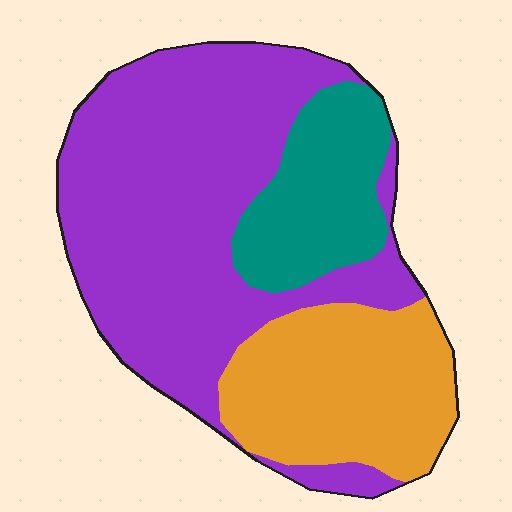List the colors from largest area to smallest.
From largest to smallest: purple, orange, teal.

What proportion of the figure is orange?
Orange covers 26% of the figure.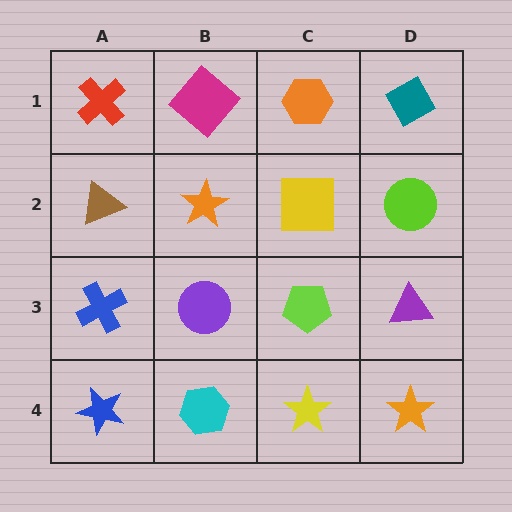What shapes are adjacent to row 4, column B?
A purple circle (row 3, column B), a blue star (row 4, column A), a yellow star (row 4, column C).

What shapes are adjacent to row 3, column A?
A brown triangle (row 2, column A), a blue star (row 4, column A), a purple circle (row 3, column B).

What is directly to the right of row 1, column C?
A teal diamond.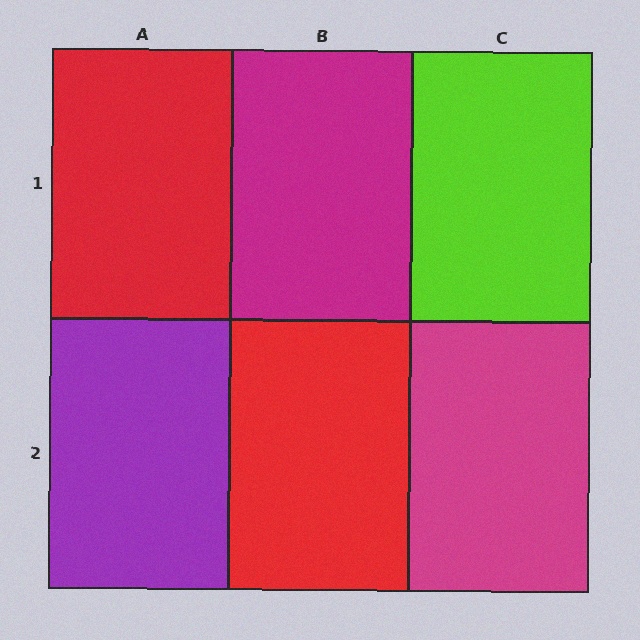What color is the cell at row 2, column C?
Magenta.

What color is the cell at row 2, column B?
Red.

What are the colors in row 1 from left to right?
Red, magenta, lime.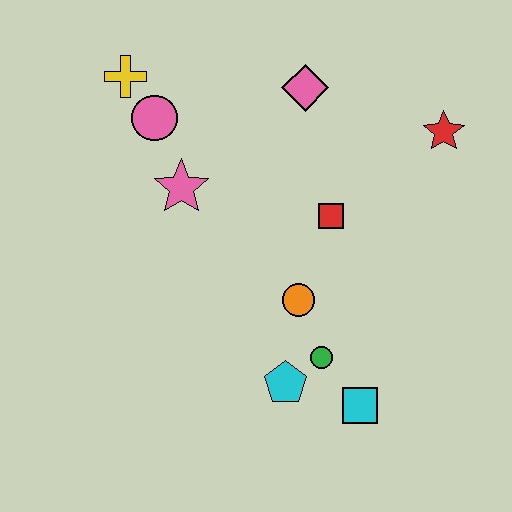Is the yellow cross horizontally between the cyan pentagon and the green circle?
No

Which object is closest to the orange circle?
The green circle is closest to the orange circle.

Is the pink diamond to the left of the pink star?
No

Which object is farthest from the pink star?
The cyan square is farthest from the pink star.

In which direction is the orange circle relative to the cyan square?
The orange circle is above the cyan square.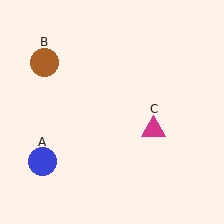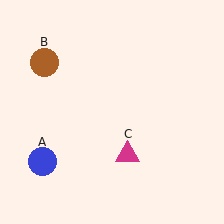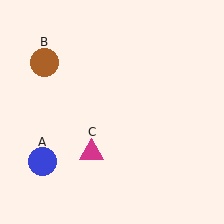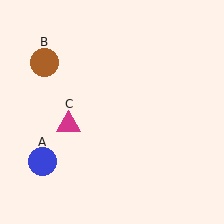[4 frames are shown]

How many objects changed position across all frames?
1 object changed position: magenta triangle (object C).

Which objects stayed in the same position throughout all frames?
Blue circle (object A) and brown circle (object B) remained stationary.